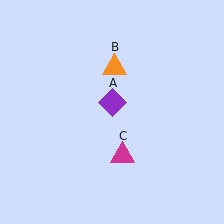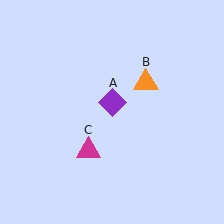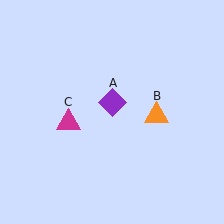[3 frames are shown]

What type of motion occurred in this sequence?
The orange triangle (object B), magenta triangle (object C) rotated clockwise around the center of the scene.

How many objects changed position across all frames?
2 objects changed position: orange triangle (object B), magenta triangle (object C).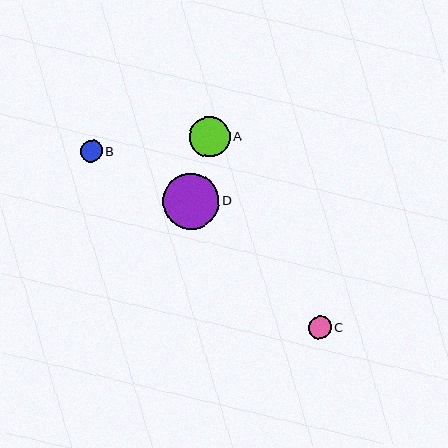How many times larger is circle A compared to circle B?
Circle A is approximately 1.8 times the size of circle B.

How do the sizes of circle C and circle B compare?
Circle C and circle B are approximately the same size.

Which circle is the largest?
Circle D is the largest with a size of approximately 56 pixels.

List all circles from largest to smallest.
From largest to smallest: D, A, C, B.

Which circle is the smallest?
Circle B is the smallest with a size of approximately 22 pixels.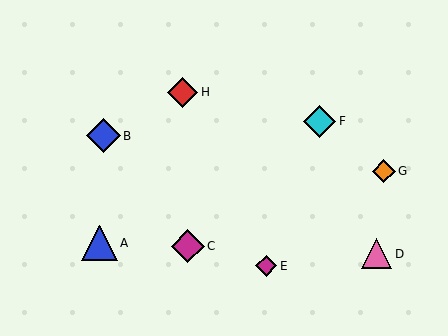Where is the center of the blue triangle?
The center of the blue triangle is at (99, 243).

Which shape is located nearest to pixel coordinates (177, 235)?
The magenta diamond (labeled C) at (188, 246) is nearest to that location.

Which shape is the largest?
The blue triangle (labeled A) is the largest.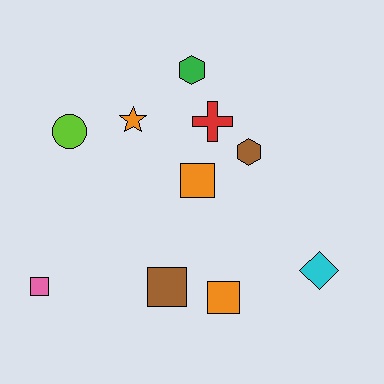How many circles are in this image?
There is 1 circle.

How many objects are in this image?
There are 10 objects.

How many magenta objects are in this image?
There are no magenta objects.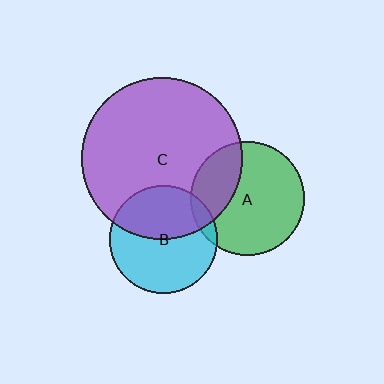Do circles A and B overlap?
Yes.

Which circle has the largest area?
Circle C (purple).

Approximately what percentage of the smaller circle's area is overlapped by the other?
Approximately 10%.